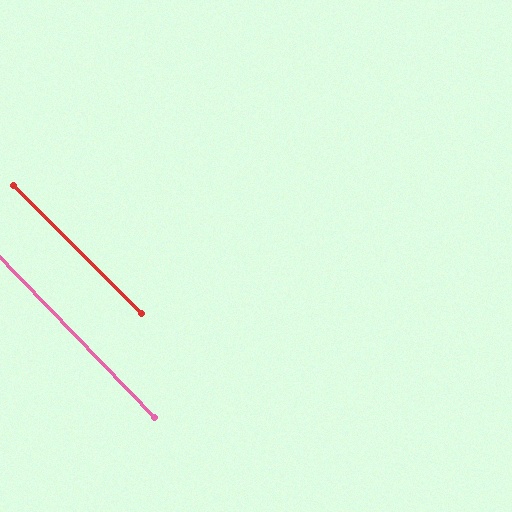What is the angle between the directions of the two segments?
Approximately 1 degree.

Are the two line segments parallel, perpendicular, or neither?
Parallel — their directions differ by only 0.9°.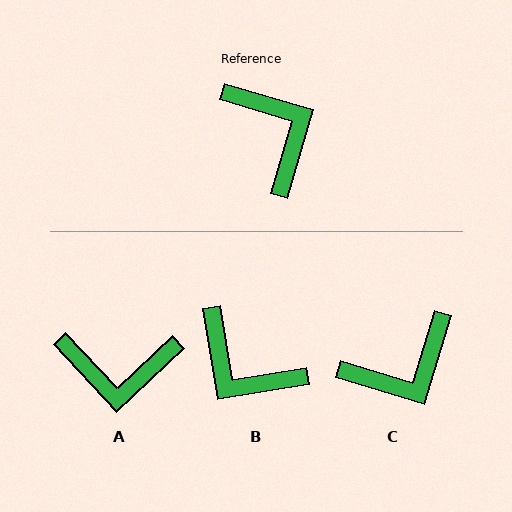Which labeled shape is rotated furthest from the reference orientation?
B, about 154 degrees away.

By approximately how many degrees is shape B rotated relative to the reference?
Approximately 154 degrees clockwise.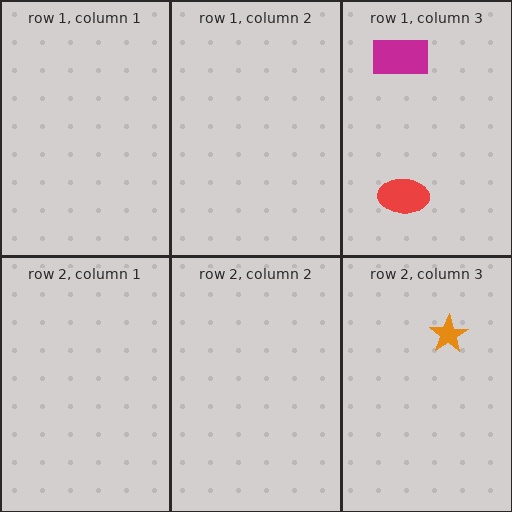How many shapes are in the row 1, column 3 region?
2.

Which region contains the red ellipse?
The row 1, column 3 region.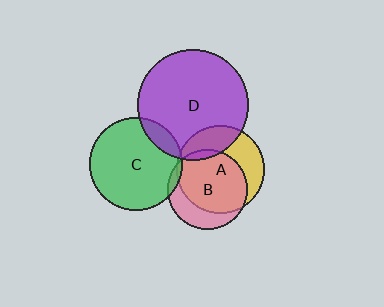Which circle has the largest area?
Circle D (purple).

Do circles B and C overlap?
Yes.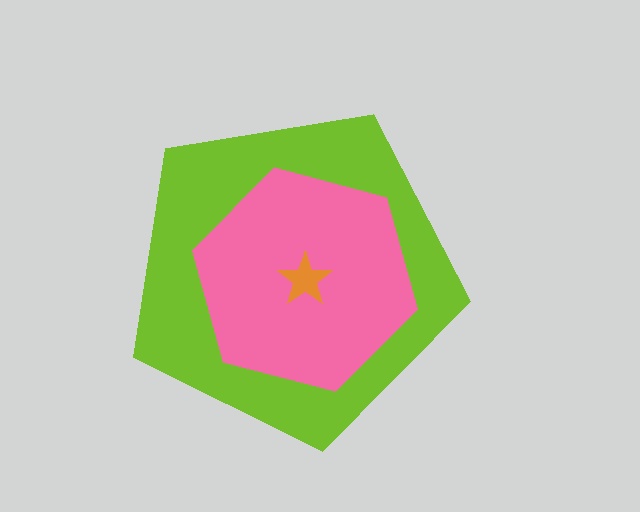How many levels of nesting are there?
3.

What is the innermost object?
The orange star.